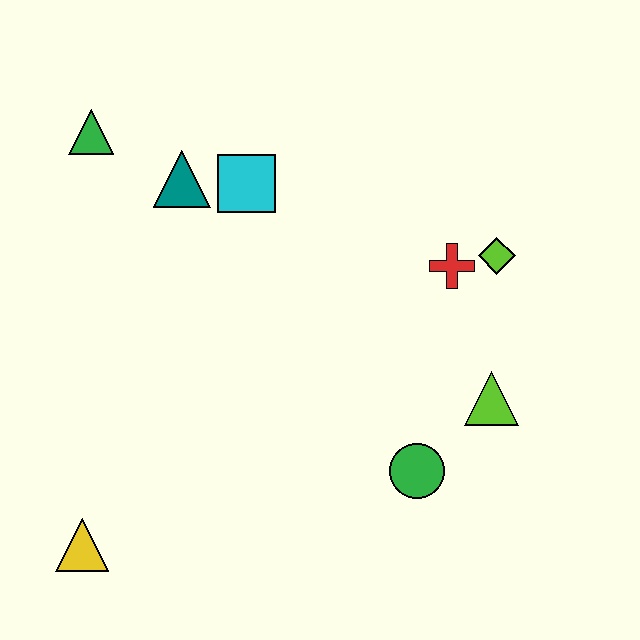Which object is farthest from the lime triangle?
The green triangle is farthest from the lime triangle.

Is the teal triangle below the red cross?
No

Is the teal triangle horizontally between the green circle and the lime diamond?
No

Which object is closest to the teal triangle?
The cyan square is closest to the teal triangle.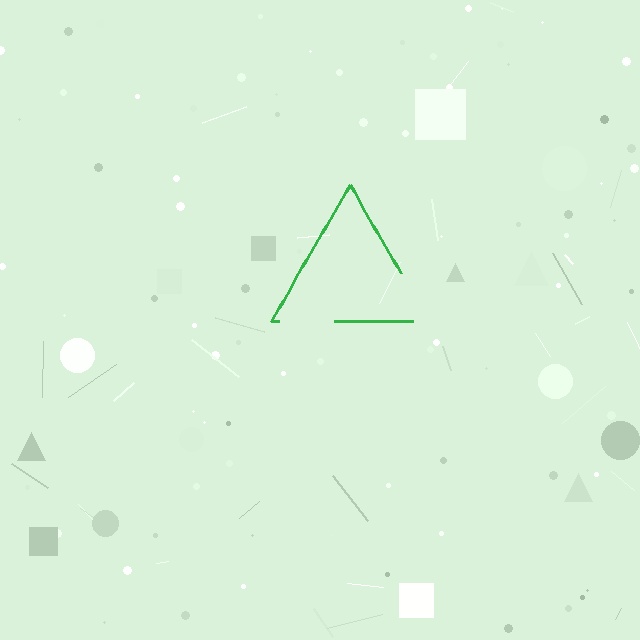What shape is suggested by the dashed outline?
The dashed outline suggests a triangle.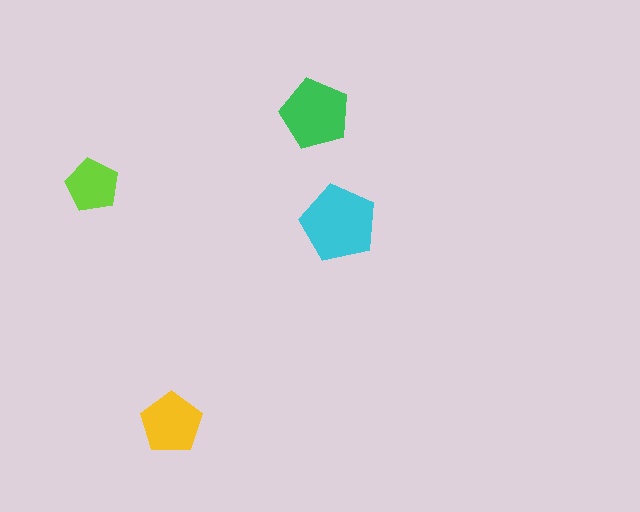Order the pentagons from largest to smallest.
the cyan one, the green one, the yellow one, the lime one.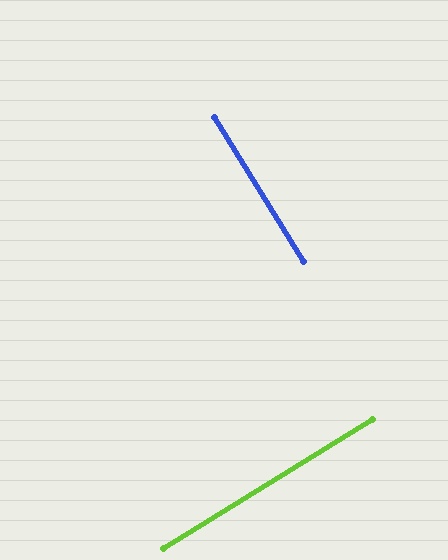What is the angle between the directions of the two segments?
Approximately 90 degrees.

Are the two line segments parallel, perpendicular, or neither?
Perpendicular — they meet at approximately 90°.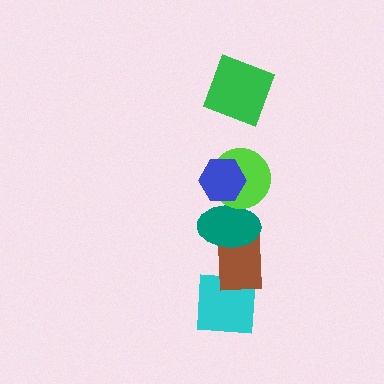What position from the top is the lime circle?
The lime circle is 3rd from the top.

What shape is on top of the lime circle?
The blue hexagon is on top of the lime circle.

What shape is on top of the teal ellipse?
The lime circle is on top of the teal ellipse.